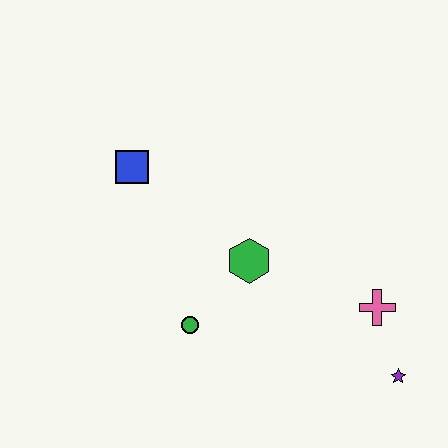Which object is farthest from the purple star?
The blue square is farthest from the purple star.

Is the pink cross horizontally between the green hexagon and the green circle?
No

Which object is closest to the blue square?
The green hexagon is closest to the blue square.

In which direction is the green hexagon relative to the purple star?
The green hexagon is to the left of the purple star.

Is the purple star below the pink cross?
Yes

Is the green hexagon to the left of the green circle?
No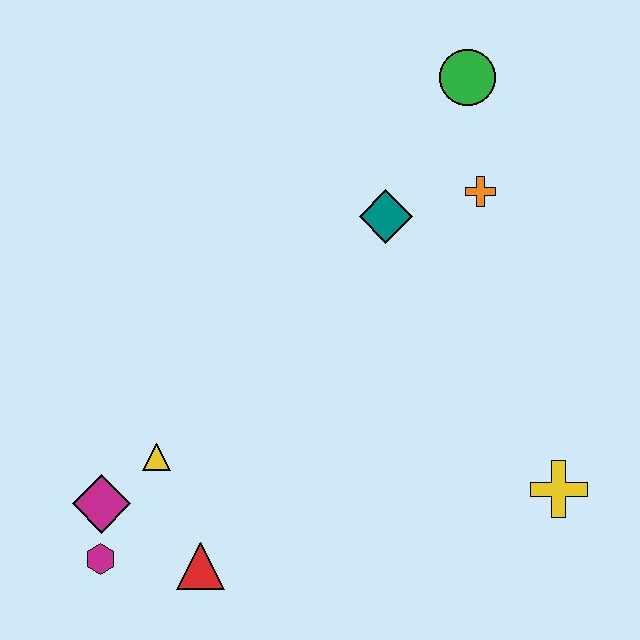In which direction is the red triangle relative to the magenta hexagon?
The red triangle is to the right of the magenta hexagon.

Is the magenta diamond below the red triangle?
No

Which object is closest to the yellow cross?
The orange cross is closest to the yellow cross.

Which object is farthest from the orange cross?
The magenta hexagon is farthest from the orange cross.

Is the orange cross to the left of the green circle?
No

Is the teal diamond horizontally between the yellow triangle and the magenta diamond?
No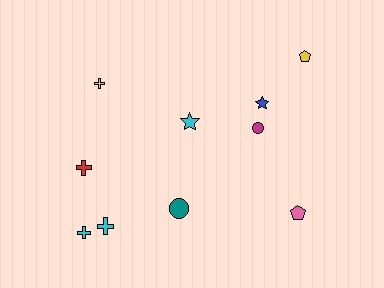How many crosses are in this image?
There are 4 crosses.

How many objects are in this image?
There are 10 objects.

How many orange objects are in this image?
There are no orange objects.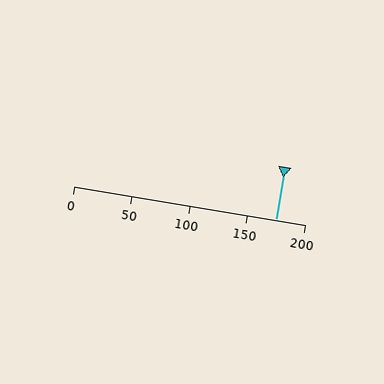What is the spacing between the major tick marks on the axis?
The major ticks are spaced 50 apart.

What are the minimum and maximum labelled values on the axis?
The axis runs from 0 to 200.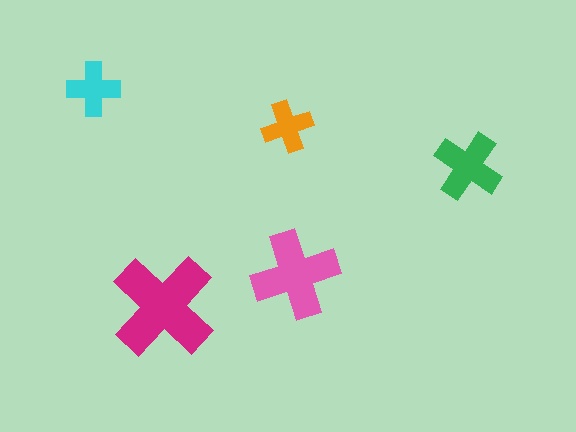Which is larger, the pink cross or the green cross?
The pink one.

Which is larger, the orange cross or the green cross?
The green one.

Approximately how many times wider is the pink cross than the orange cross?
About 1.5 times wider.